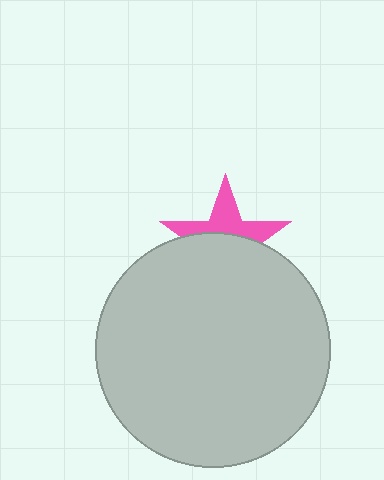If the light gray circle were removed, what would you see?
You would see the complete pink star.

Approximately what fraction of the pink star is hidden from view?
Roughly 58% of the pink star is hidden behind the light gray circle.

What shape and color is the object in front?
The object in front is a light gray circle.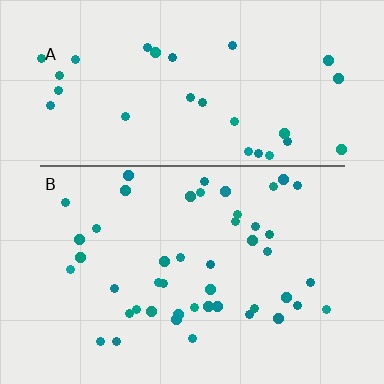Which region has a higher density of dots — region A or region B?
B (the bottom).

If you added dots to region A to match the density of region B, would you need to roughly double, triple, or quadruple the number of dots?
Approximately double.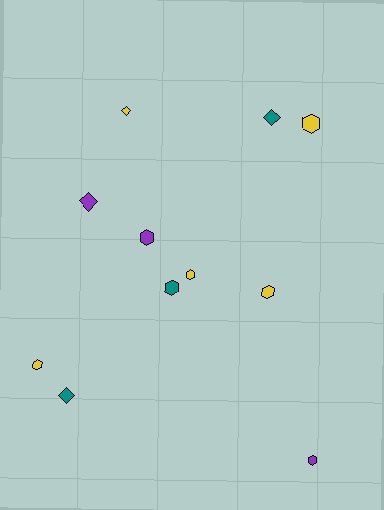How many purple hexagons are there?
There are 2 purple hexagons.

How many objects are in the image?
There are 11 objects.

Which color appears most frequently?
Yellow, with 5 objects.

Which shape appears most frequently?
Hexagon, with 7 objects.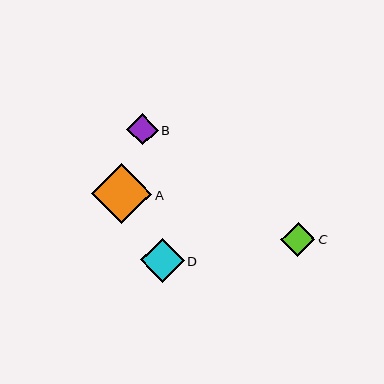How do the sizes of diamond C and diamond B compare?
Diamond C and diamond B are approximately the same size.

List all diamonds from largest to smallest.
From largest to smallest: A, D, C, B.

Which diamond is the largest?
Diamond A is the largest with a size of approximately 60 pixels.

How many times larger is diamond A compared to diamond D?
Diamond A is approximately 1.4 times the size of diamond D.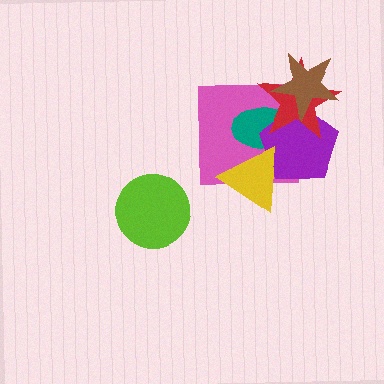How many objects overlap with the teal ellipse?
4 objects overlap with the teal ellipse.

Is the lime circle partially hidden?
No, no other shape covers it.